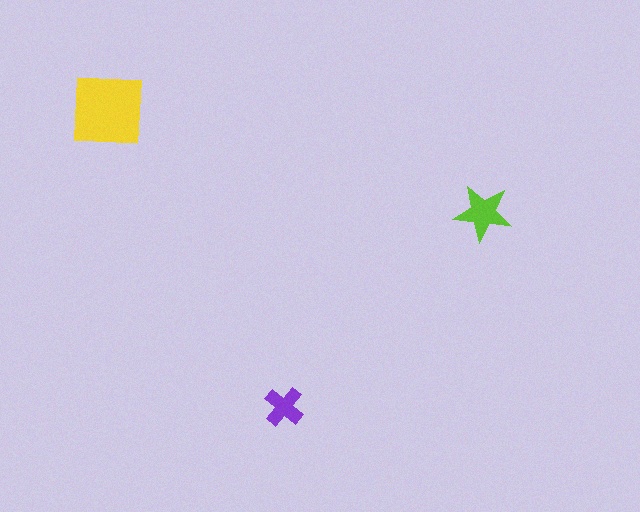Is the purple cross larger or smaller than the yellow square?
Smaller.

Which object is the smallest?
The purple cross.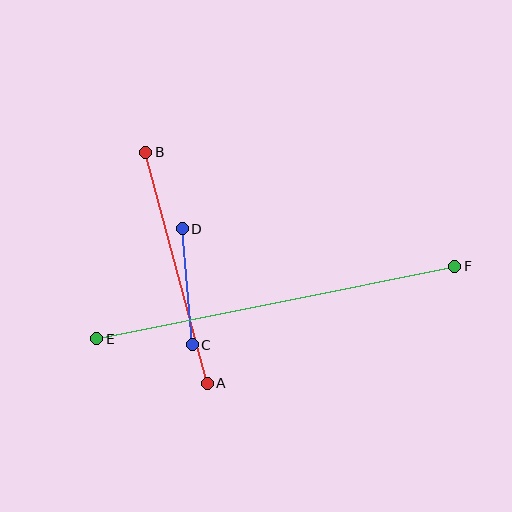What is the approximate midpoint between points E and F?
The midpoint is at approximately (276, 302) pixels.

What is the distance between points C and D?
The distance is approximately 116 pixels.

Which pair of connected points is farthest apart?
Points E and F are farthest apart.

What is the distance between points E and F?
The distance is approximately 365 pixels.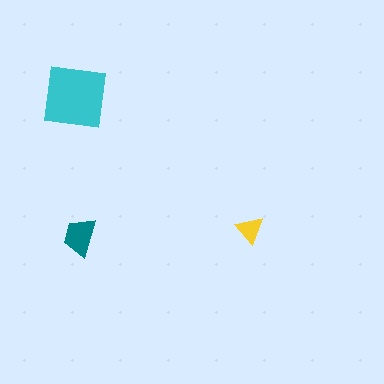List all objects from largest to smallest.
The cyan square, the teal trapezoid, the yellow triangle.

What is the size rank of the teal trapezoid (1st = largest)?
2nd.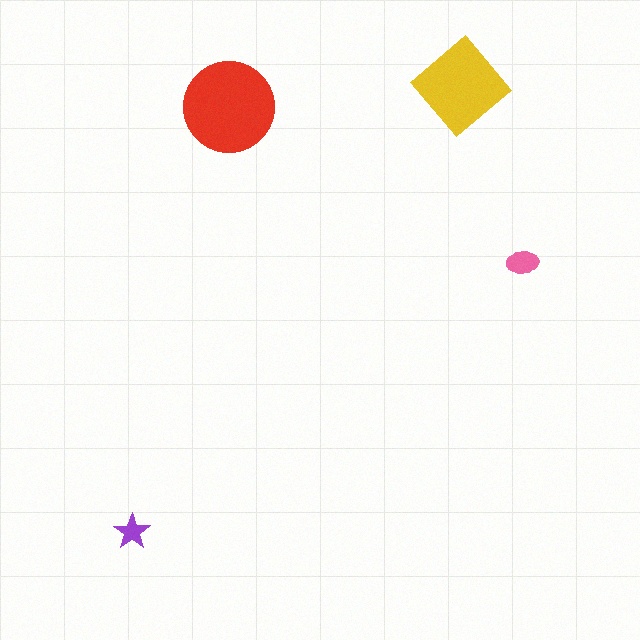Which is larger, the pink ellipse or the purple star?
The pink ellipse.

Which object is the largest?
The red circle.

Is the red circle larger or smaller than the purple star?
Larger.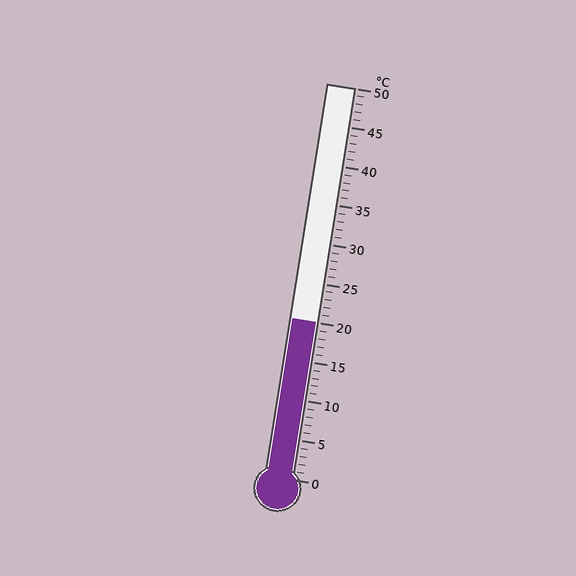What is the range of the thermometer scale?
The thermometer scale ranges from 0°C to 50°C.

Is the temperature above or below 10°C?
The temperature is above 10°C.